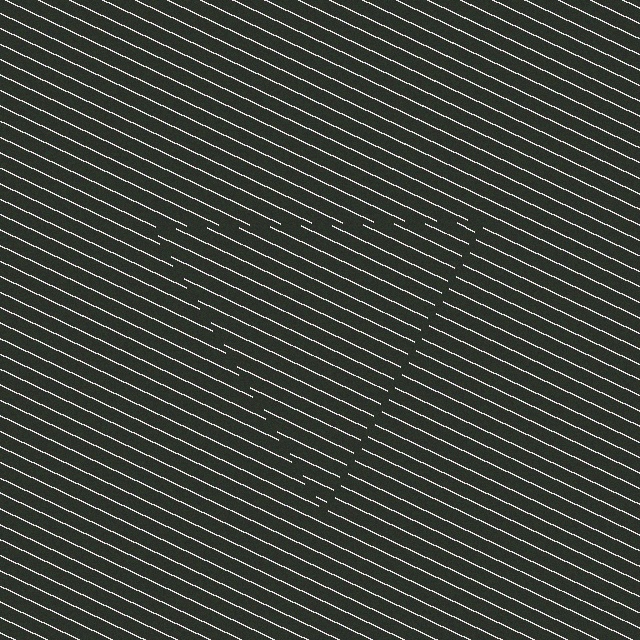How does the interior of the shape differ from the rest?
The interior of the shape contains the same grating, shifted by half a period — the contour is defined by the phase discontinuity where line-ends from the inner and outer gratings abut.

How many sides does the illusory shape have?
3 sides — the line-ends trace a triangle.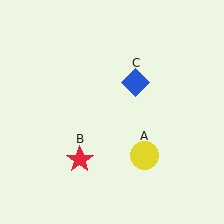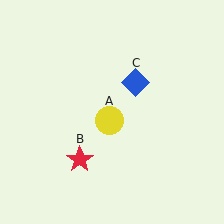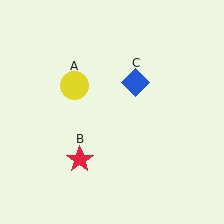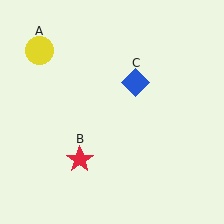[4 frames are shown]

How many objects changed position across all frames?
1 object changed position: yellow circle (object A).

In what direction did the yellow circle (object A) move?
The yellow circle (object A) moved up and to the left.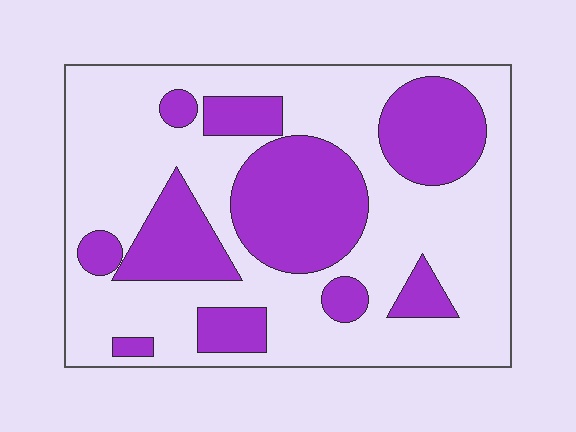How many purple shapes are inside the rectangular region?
10.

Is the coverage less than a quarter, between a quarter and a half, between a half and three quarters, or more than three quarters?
Between a quarter and a half.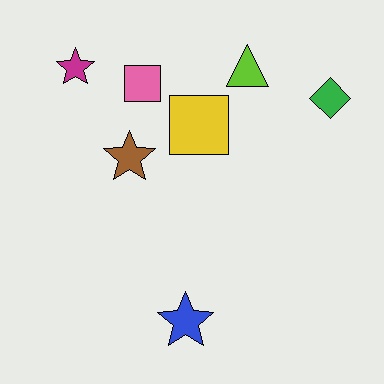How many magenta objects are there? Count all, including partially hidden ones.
There is 1 magenta object.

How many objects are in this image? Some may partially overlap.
There are 7 objects.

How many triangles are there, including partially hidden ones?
There is 1 triangle.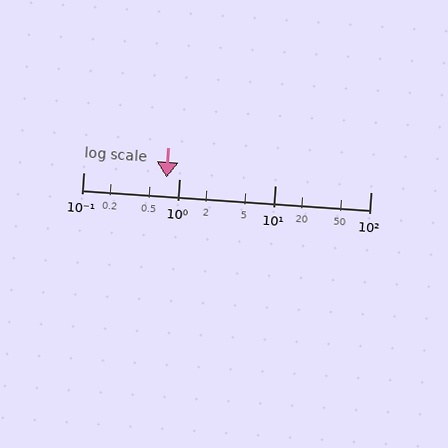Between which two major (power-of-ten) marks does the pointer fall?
The pointer is between 0.1 and 1.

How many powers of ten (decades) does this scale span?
The scale spans 3 decades, from 0.1 to 100.